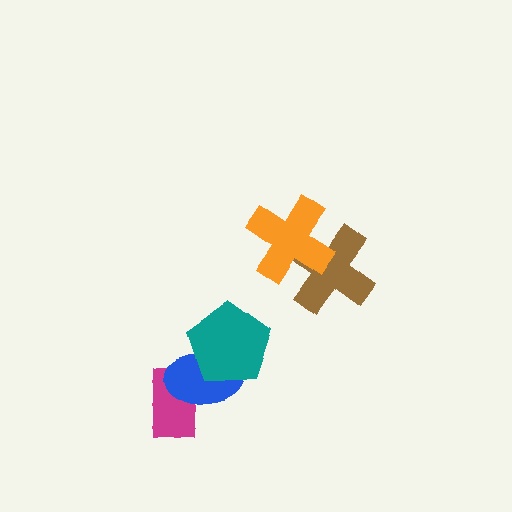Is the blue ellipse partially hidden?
Yes, it is partially covered by another shape.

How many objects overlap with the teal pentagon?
1 object overlaps with the teal pentagon.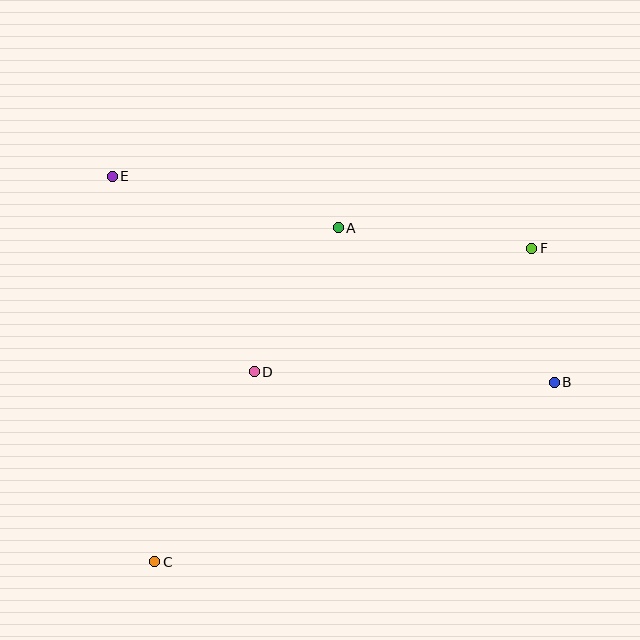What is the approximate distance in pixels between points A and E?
The distance between A and E is approximately 232 pixels.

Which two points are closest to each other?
Points B and F are closest to each other.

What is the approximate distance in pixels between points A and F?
The distance between A and F is approximately 194 pixels.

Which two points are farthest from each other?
Points C and F are farthest from each other.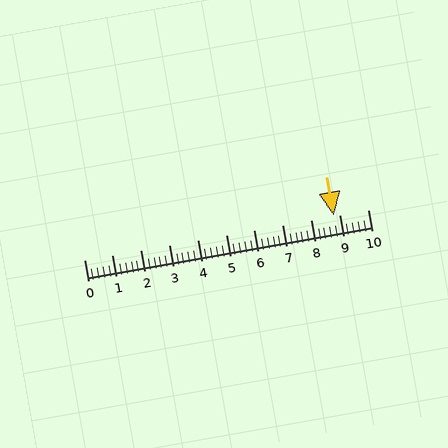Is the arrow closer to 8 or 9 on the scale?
The arrow is closer to 9.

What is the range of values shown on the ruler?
The ruler shows values from 0 to 10.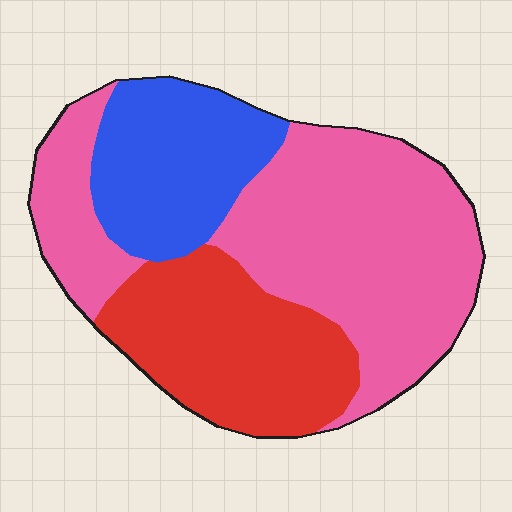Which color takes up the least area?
Blue, at roughly 20%.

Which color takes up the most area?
Pink, at roughly 50%.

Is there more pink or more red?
Pink.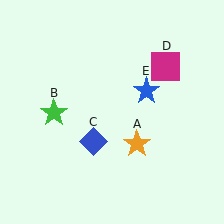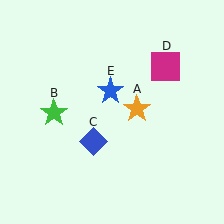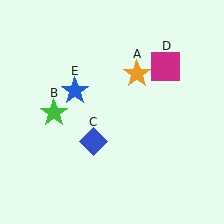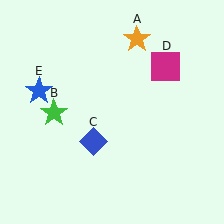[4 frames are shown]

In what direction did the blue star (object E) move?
The blue star (object E) moved left.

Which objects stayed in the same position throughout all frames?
Green star (object B) and blue diamond (object C) and magenta square (object D) remained stationary.